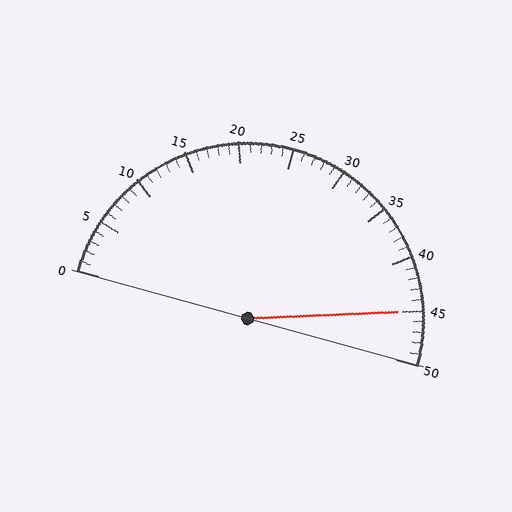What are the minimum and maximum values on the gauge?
The gauge ranges from 0 to 50.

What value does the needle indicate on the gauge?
The needle indicates approximately 45.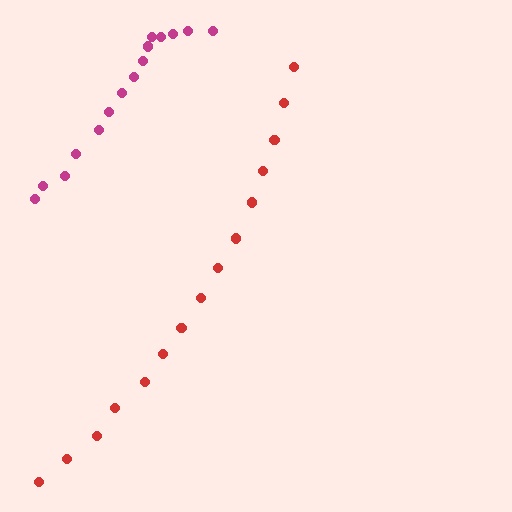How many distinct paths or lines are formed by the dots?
There are 2 distinct paths.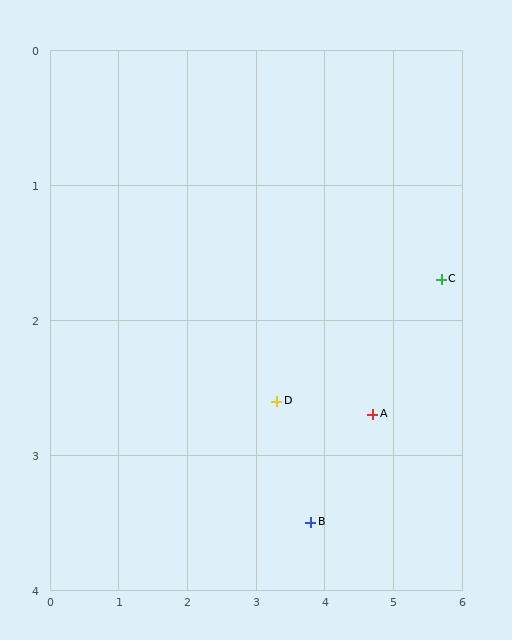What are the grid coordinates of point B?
Point B is at approximately (3.8, 3.5).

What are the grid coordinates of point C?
Point C is at approximately (5.7, 1.7).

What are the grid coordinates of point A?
Point A is at approximately (4.7, 2.7).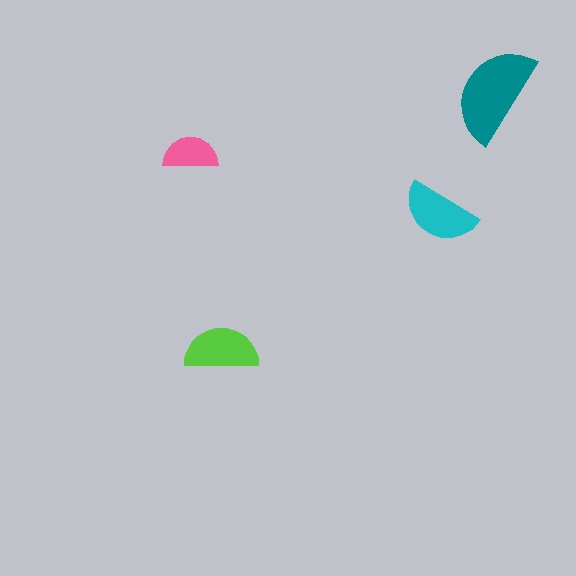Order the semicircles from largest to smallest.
the teal one, the cyan one, the lime one, the pink one.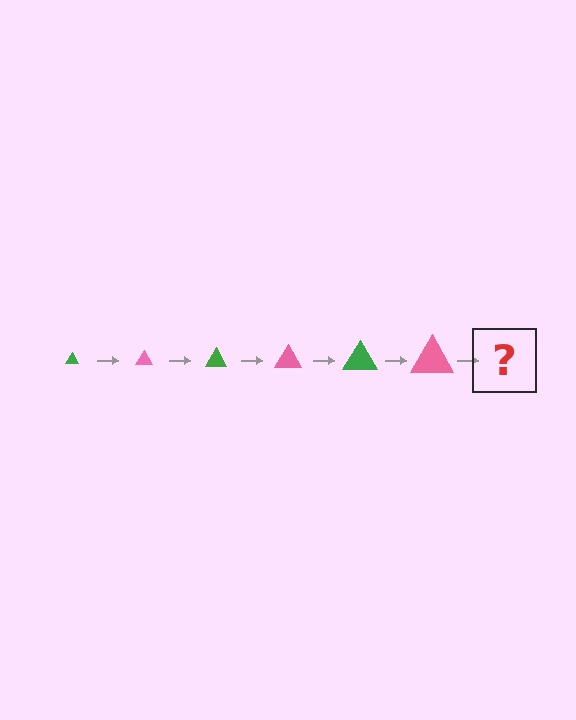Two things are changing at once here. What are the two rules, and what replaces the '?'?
The two rules are that the triangle grows larger each step and the color cycles through green and pink. The '?' should be a green triangle, larger than the previous one.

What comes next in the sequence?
The next element should be a green triangle, larger than the previous one.